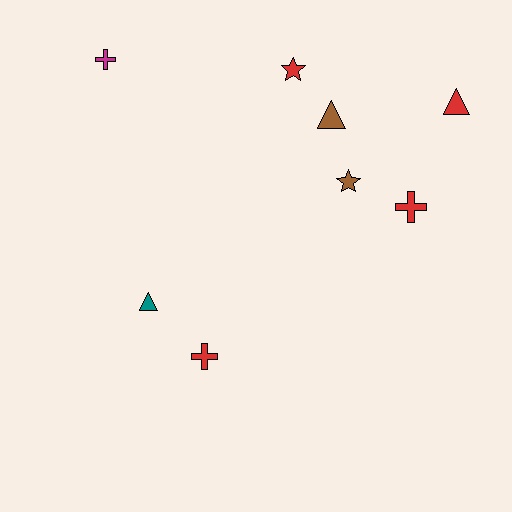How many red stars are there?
There is 1 red star.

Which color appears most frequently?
Red, with 4 objects.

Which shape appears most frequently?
Triangle, with 3 objects.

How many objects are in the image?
There are 8 objects.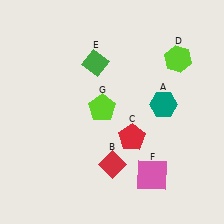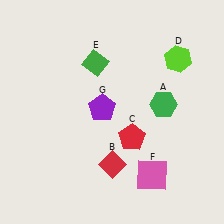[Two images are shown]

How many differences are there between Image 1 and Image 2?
There are 2 differences between the two images.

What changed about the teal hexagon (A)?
In Image 1, A is teal. In Image 2, it changed to green.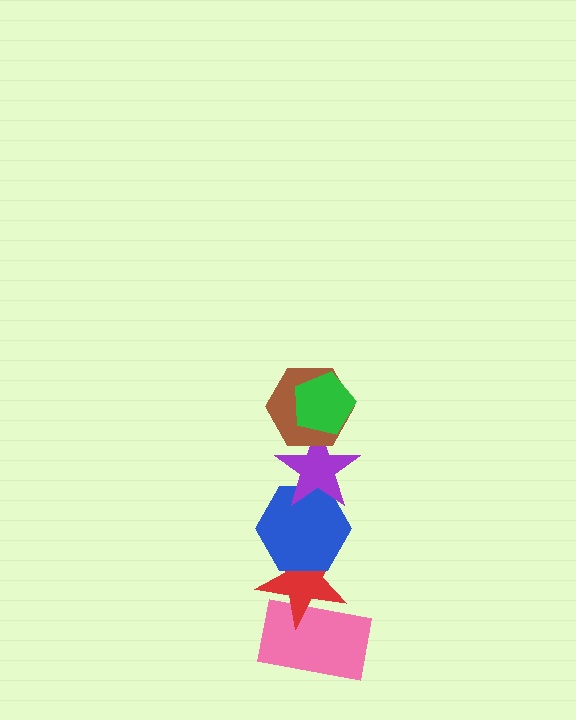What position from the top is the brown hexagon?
The brown hexagon is 2nd from the top.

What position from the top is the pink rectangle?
The pink rectangle is 6th from the top.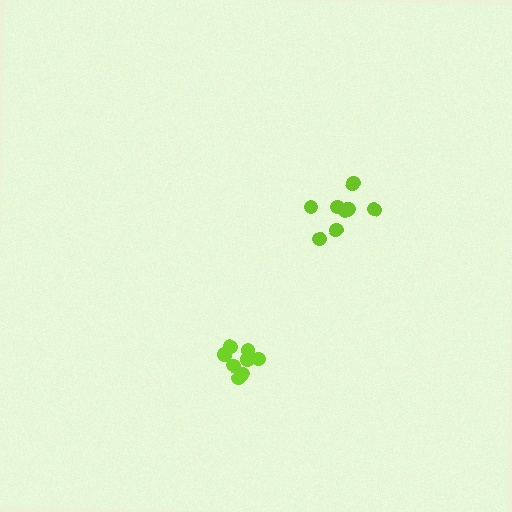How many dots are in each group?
Group 1: 8 dots, Group 2: 9 dots (17 total).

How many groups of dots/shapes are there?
There are 2 groups.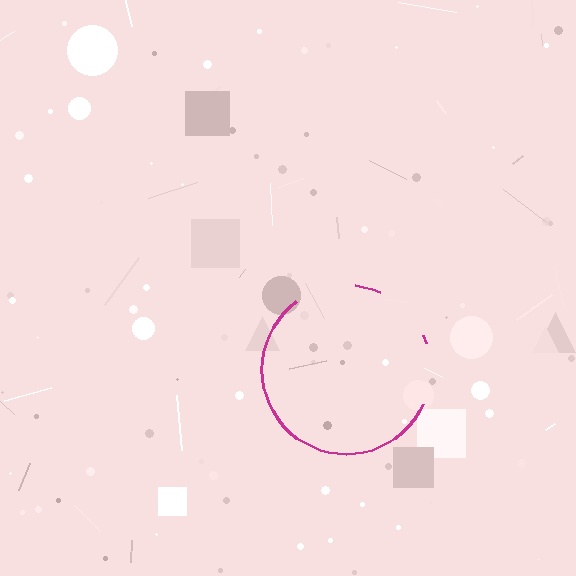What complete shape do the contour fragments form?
The contour fragments form a circle.